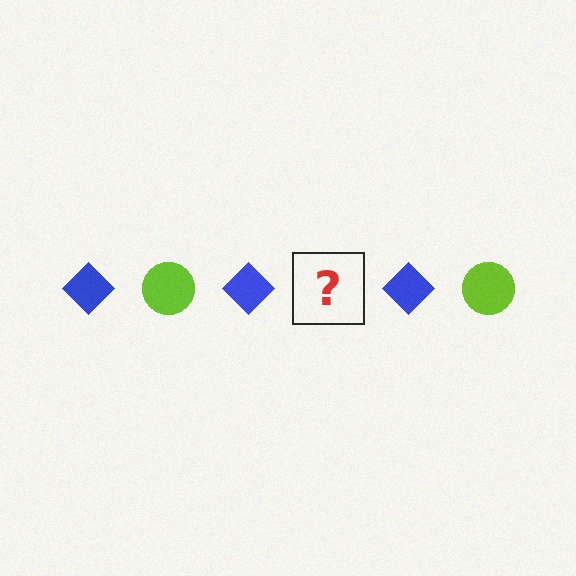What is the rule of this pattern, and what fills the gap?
The rule is that the pattern alternates between blue diamond and lime circle. The gap should be filled with a lime circle.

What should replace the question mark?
The question mark should be replaced with a lime circle.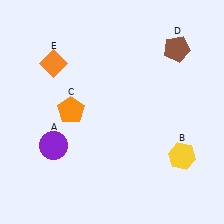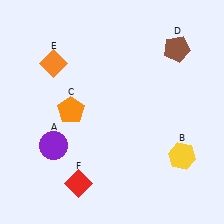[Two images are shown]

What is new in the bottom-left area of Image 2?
A red diamond (F) was added in the bottom-left area of Image 2.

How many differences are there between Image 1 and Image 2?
There is 1 difference between the two images.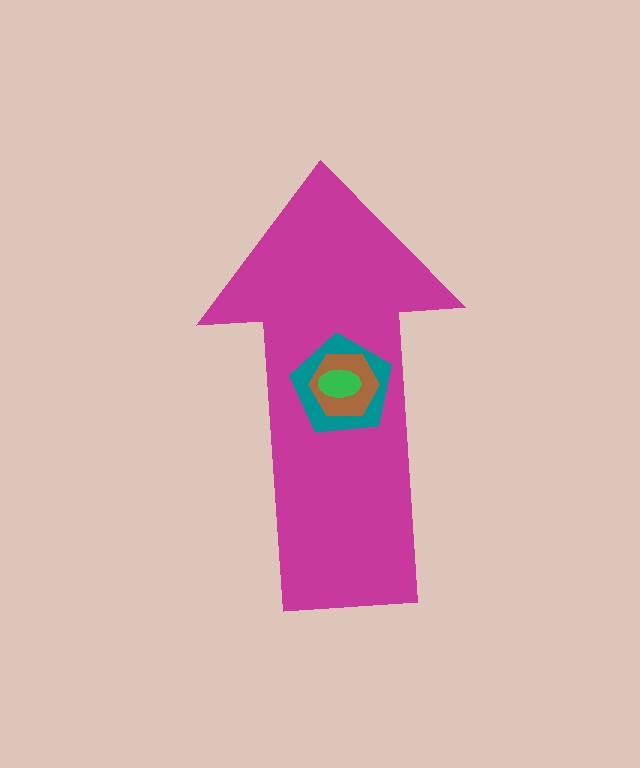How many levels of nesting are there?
4.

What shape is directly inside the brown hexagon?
The green ellipse.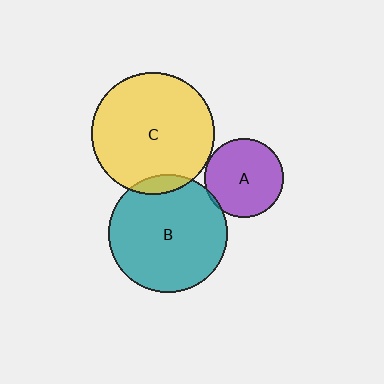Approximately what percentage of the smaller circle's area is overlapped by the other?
Approximately 10%.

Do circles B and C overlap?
Yes.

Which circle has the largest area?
Circle C (yellow).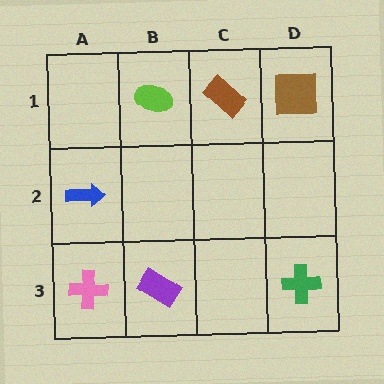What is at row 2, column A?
A blue arrow.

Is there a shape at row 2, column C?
No, that cell is empty.